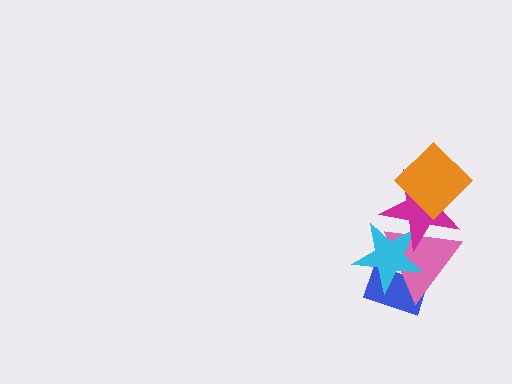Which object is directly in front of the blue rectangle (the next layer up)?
The pink triangle is directly in front of the blue rectangle.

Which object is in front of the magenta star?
The orange diamond is in front of the magenta star.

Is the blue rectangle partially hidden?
Yes, it is partially covered by another shape.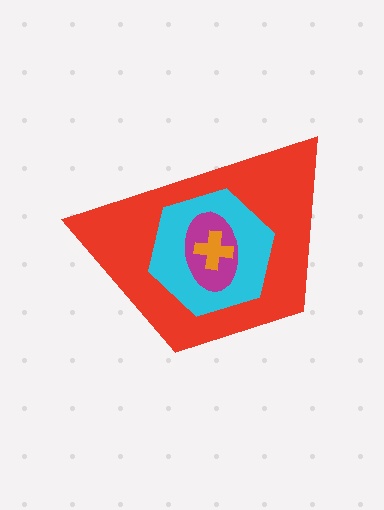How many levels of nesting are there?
4.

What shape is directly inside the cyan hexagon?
The magenta ellipse.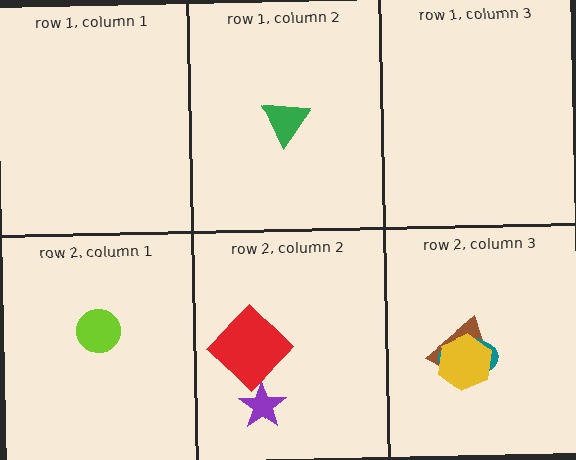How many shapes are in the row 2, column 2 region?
2.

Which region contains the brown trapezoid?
The row 2, column 3 region.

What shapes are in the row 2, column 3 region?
The brown trapezoid, the teal ellipse, the yellow hexagon.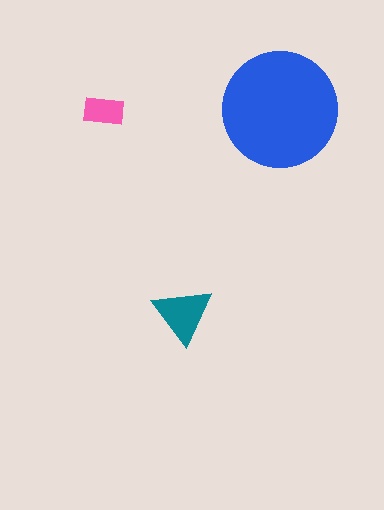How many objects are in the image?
There are 3 objects in the image.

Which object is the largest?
The blue circle.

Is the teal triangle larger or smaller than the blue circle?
Smaller.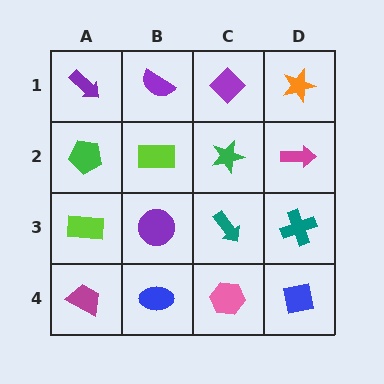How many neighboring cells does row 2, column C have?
4.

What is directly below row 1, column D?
A magenta arrow.